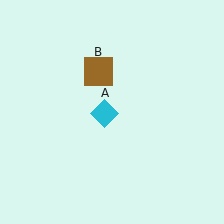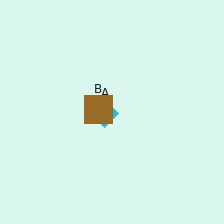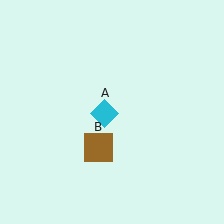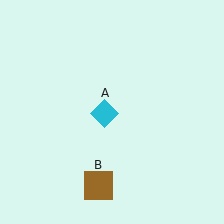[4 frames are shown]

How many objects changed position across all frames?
1 object changed position: brown square (object B).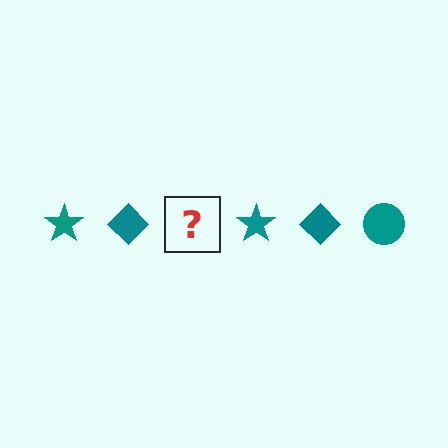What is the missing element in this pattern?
The missing element is a teal circle.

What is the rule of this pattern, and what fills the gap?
The rule is that the pattern cycles through star, diamond, circle shapes in teal. The gap should be filled with a teal circle.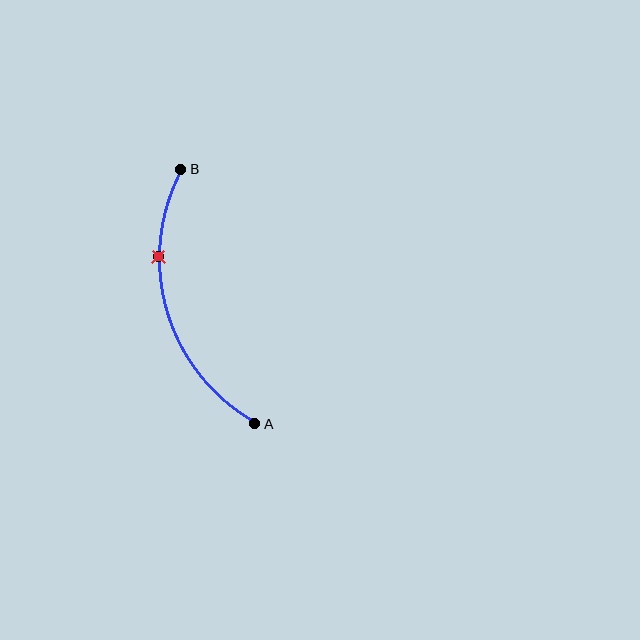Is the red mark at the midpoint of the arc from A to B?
No. The red mark lies on the arc but is closer to endpoint B. The arc midpoint would be at the point on the curve equidistant along the arc from both A and B.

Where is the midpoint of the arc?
The arc midpoint is the point on the curve farthest from the straight line joining A and B. It sits to the left of that line.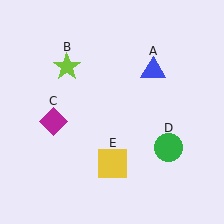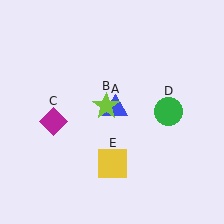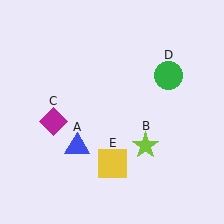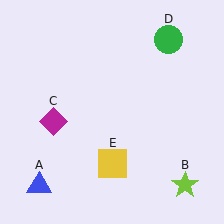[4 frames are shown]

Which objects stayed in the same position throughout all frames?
Magenta diamond (object C) and yellow square (object E) remained stationary.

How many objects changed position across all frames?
3 objects changed position: blue triangle (object A), lime star (object B), green circle (object D).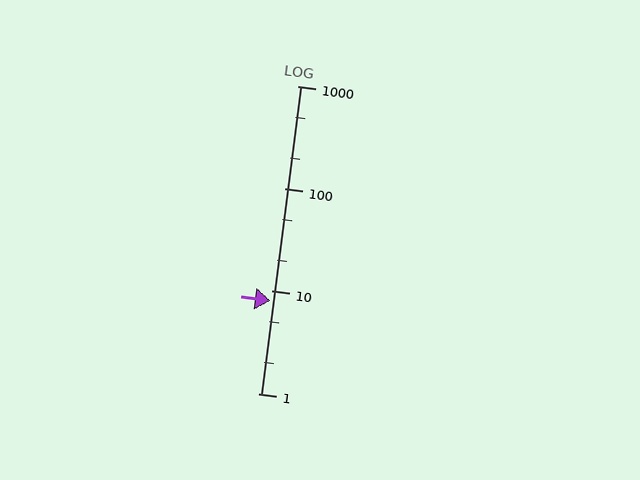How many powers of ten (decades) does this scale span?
The scale spans 3 decades, from 1 to 1000.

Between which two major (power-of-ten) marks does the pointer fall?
The pointer is between 1 and 10.